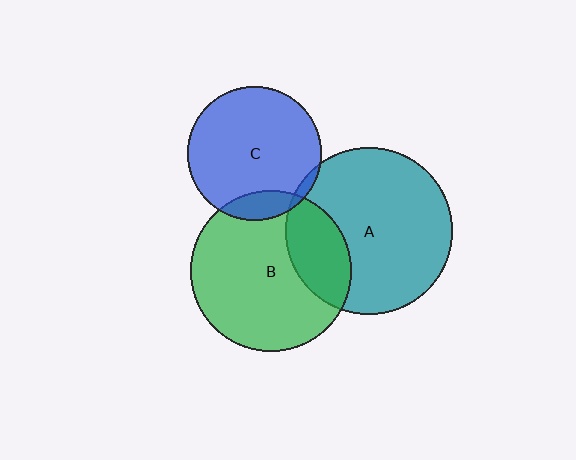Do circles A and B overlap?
Yes.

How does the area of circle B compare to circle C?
Approximately 1.4 times.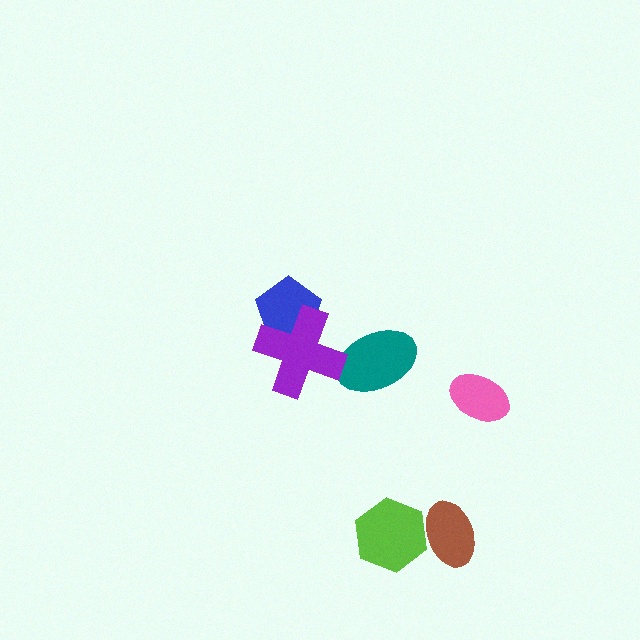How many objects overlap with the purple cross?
2 objects overlap with the purple cross.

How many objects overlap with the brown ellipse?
1 object overlaps with the brown ellipse.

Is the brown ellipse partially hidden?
Yes, it is partially covered by another shape.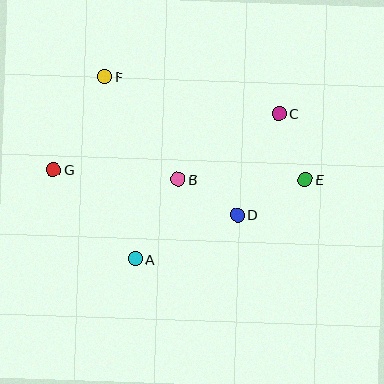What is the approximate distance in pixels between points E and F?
The distance between E and F is approximately 225 pixels.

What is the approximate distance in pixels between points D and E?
The distance between D and E is approximately 76 pixels.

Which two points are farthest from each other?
Points E and G are farthest from each other.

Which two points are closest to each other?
Points B and D are closest to each other.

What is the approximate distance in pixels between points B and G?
The distance between B and G is approximately 125 pixels.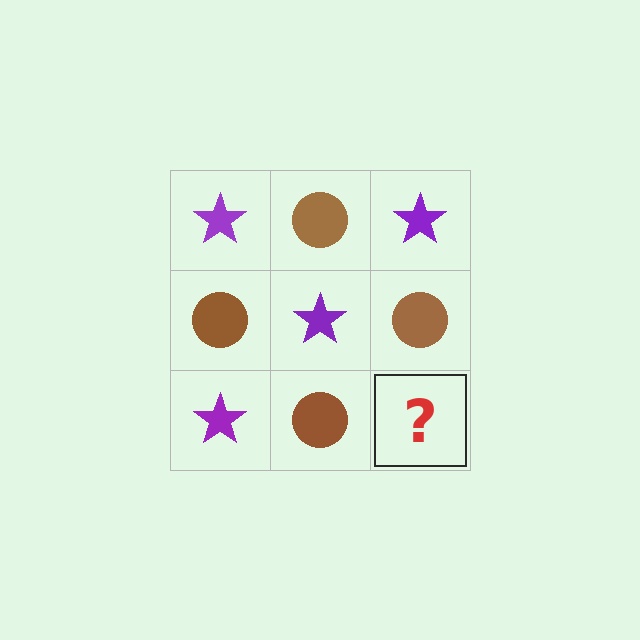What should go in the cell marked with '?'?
The missing cell should contain a purple star.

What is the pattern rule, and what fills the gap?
The rule is that it alternates purple star and brown circle in a checkerboard pattern. The gap should be filled with a purple star.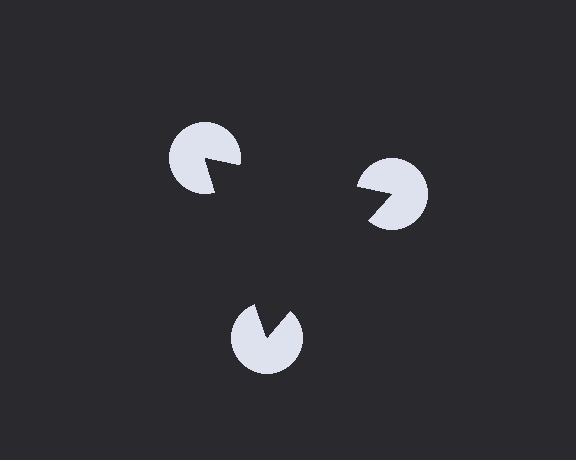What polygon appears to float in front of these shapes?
An illusory triangle — its edges are inferred from the aligned wedge cuts in the pac-man discs, not physically drawn.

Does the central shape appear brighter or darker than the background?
It typically appears slightly darker than the background, even though no actual brightness change is drawn.